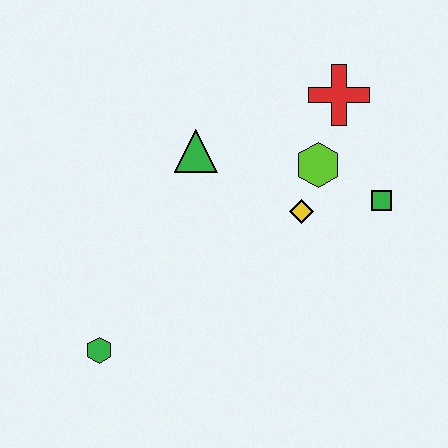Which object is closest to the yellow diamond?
The lime hexagon is closest to the yellow diamond.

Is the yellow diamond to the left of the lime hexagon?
Yes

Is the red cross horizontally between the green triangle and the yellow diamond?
No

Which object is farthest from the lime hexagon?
The green hexagon is farthest from the lime hexagon.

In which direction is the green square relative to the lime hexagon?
The green square is to the right of the lime hexagon.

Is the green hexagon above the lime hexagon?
No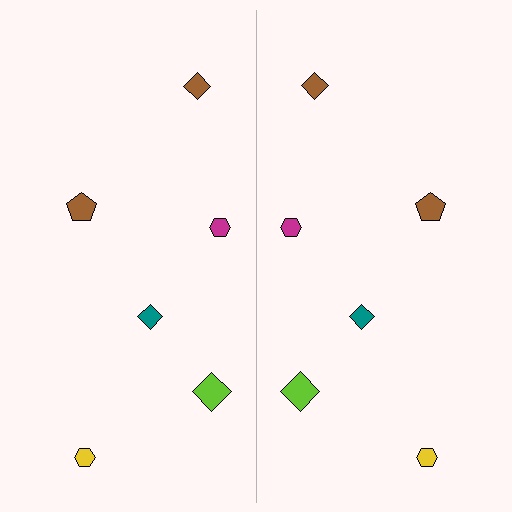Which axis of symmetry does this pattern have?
The pattern has a vertical axis of symmetry running through the center of the image.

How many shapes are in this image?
There are 12 shapes in this image.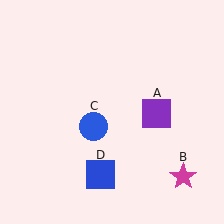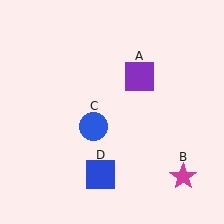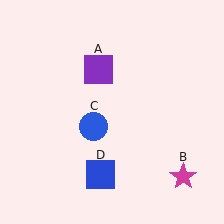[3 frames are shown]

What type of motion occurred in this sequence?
The purple square (object A) rotated counterclockwise around the center of the scene.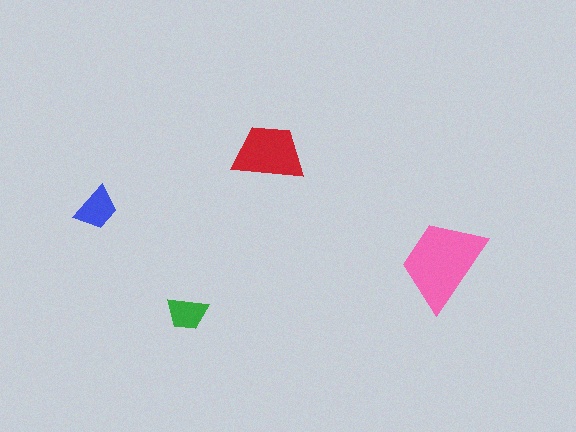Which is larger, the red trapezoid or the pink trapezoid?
The pink one.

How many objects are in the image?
There are 4 objects in the image.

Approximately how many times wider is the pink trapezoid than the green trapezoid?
About 2 times wider.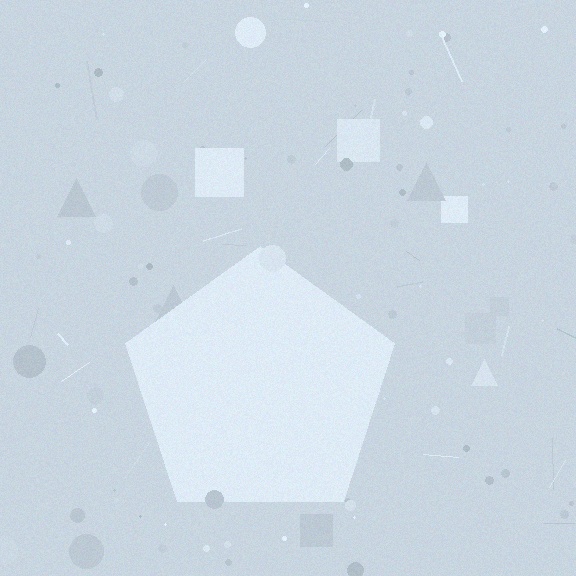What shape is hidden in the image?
A pentagon is hidden in the image.